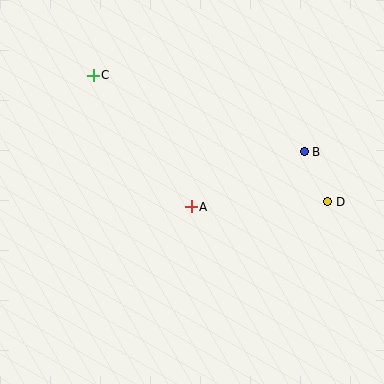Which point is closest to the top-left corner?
Point C is closest to the top-left corner.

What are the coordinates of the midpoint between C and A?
The midpoint between C and A is at (142, 141).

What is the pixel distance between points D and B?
The distance between D and B is 55 pixels.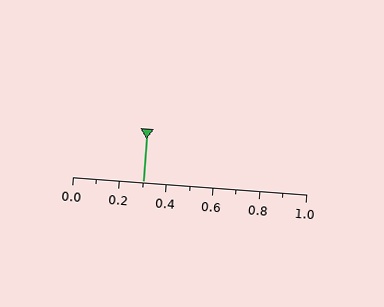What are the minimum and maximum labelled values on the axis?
The axis runs from 0.0 to 1.0.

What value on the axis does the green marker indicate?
The marker indicates approximately 0.3.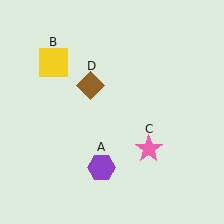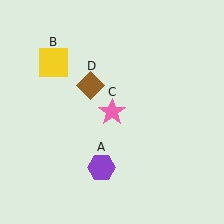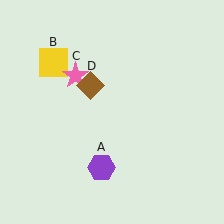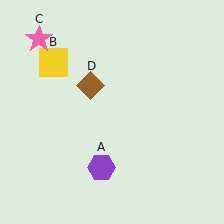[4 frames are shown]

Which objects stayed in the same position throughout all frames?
Purple hexagon (object A) and yellow square (object B) and brown diamond (object D) remained stationary.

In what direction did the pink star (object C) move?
The pink star (object C) moved up and to the left.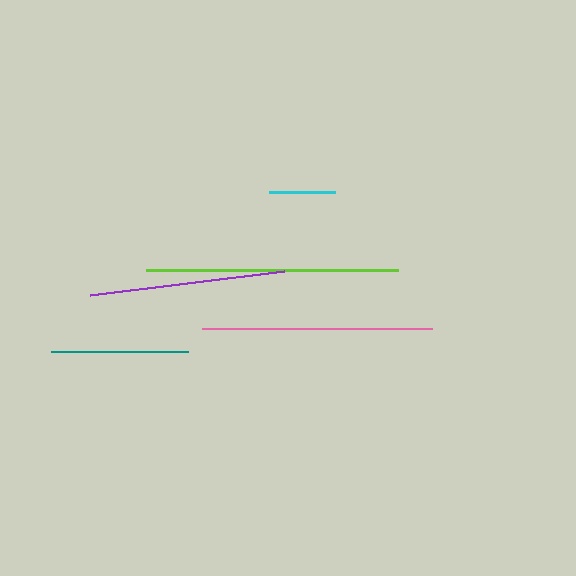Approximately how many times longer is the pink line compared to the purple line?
The pink line is approximately 1.2 times the length of the purple line.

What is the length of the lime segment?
The lime segment is approximately 252 pixels long.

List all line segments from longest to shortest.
From longest to shortest: lime, pink, purple, teal, cyan.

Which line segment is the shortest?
The cyan line is the shortest at approximately 66 pixels.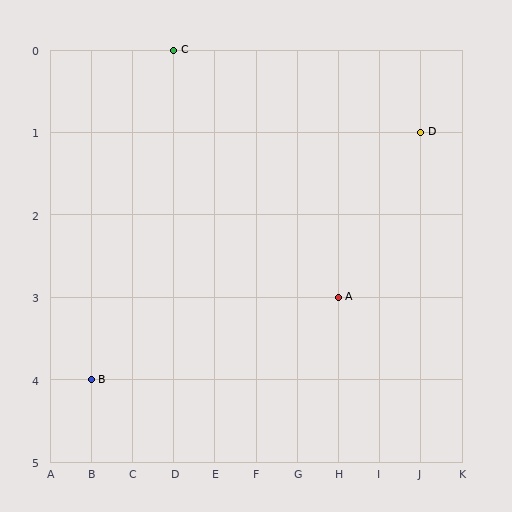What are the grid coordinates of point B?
Point B is at grid coordinates (B, 4).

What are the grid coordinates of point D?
Point D is at grid coordinates (J, 1).